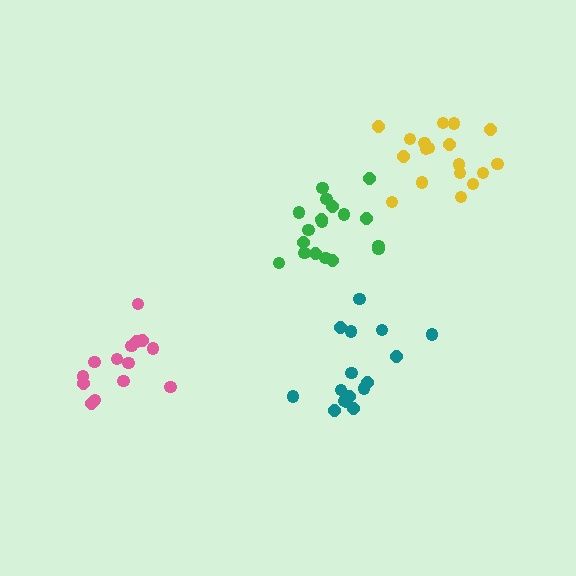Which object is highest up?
The yellow cluster is topmost.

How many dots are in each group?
Group 1: 16 dots, Group 2: 18 dots, Group 3: 14 dots, Group 4: 18 dots (66 total).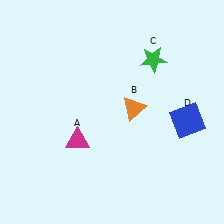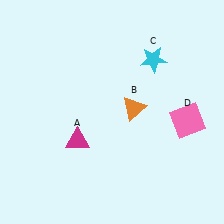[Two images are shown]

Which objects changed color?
C changed from green to cyan. D changed from blue to pink.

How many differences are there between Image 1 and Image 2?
There are 2 differences between the two images.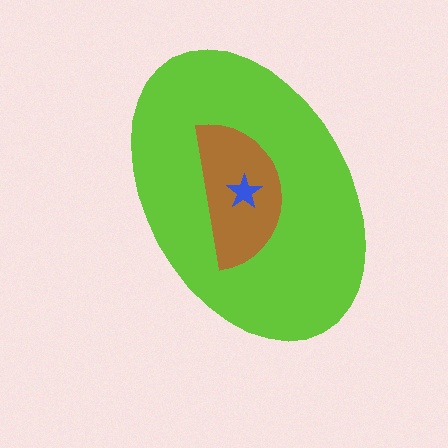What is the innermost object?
The blue star.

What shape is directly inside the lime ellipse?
The brown semicircle.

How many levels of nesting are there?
3.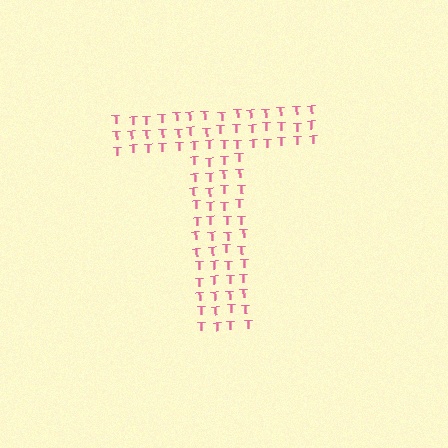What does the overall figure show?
The overall figure shows the letter T.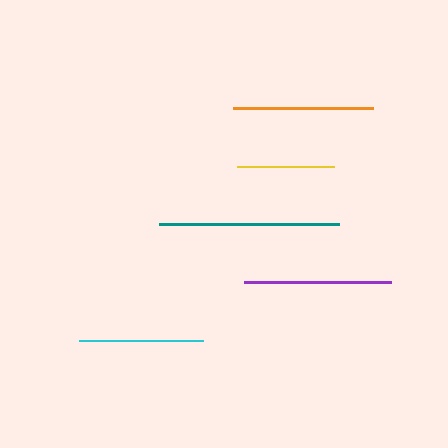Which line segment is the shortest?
The yellow line is the shortest at approximately 97 pixels.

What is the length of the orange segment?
The orange segment is approximately 140 pixels long.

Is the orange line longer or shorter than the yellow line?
The orange line is longer than the yellow line.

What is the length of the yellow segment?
The yellow segment is approximately 97 pixels long.